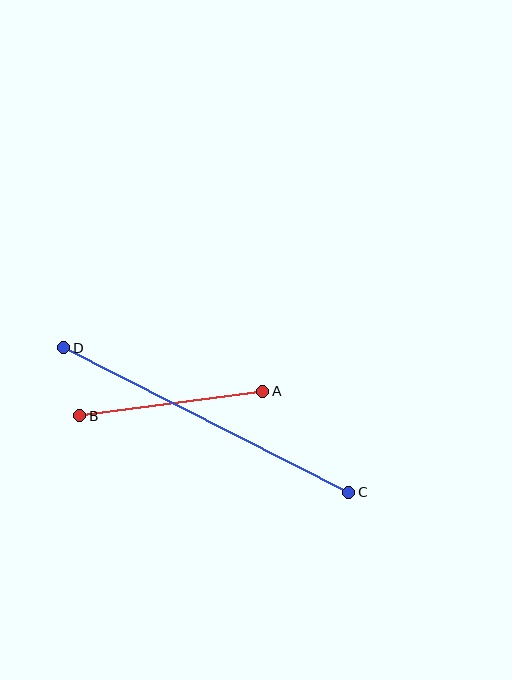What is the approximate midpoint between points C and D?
The midpoint is at approximately (206, 420) pixels.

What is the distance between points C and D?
The distance is approximately 320 pixels.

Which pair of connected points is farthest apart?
Points C and D are farthest apart.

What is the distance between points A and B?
The distance is approximately 184 pixels.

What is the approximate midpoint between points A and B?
The midpoint is at approximately (171, 403) pixels.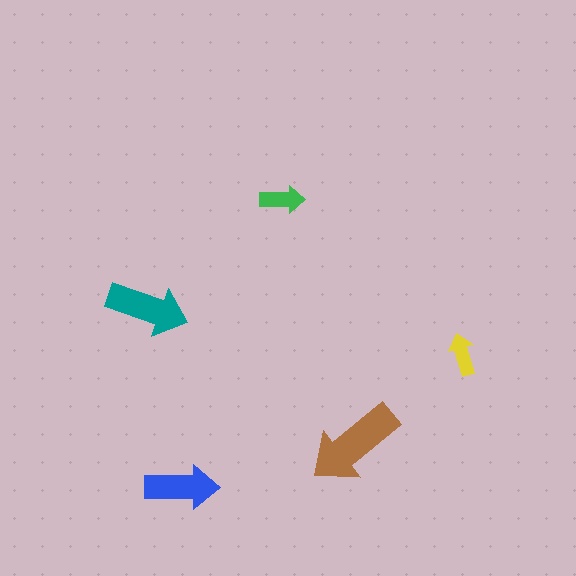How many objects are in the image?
There are 5 objects in the image.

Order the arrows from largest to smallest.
the brown one, the teal one, the blue one, the green one, the yellow one.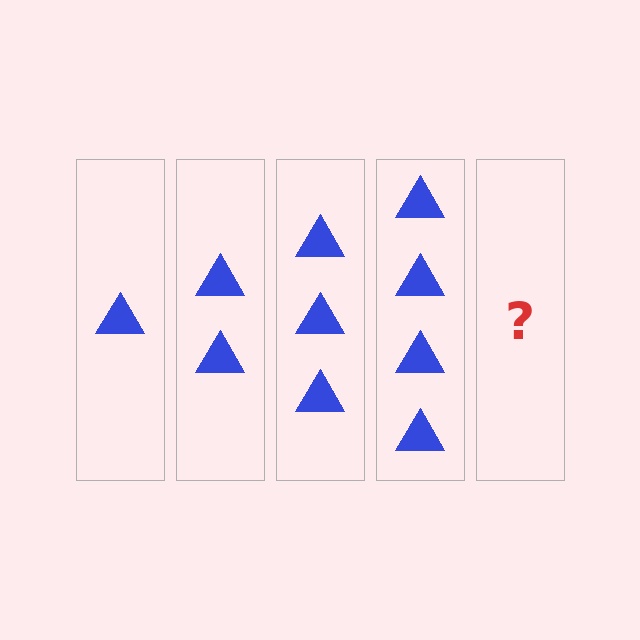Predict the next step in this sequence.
The next step is 5 triangles.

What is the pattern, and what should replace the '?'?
The pattern is that each step adds one more triangle. The '?' should be 5 triangles.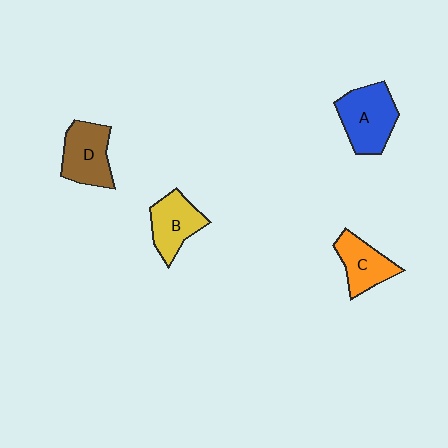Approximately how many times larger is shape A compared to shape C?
Approximately 1.4 times.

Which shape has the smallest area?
Shape C (orange).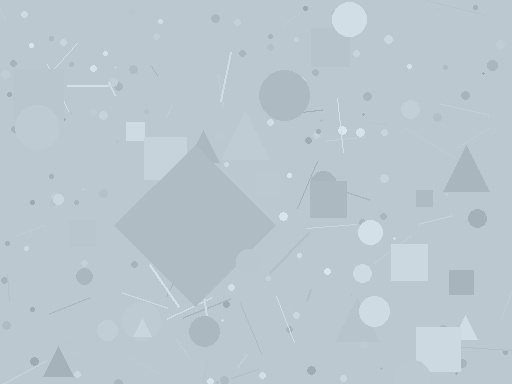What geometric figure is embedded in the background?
A diamond is embedded in the background.